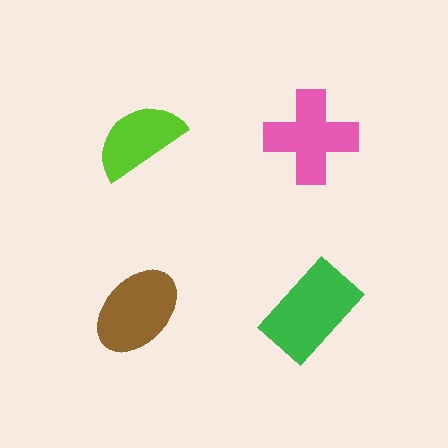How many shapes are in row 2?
2 shapes.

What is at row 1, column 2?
A pink cross.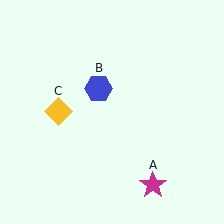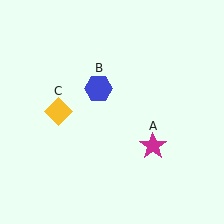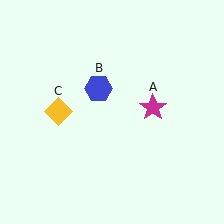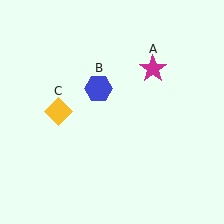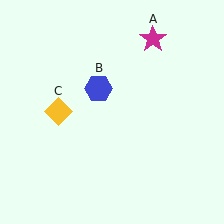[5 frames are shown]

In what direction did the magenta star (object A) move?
The magenta star (object A) moved up.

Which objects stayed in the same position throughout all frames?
Blue hexagon (object B) and yellow diamond (object C) remained stationary.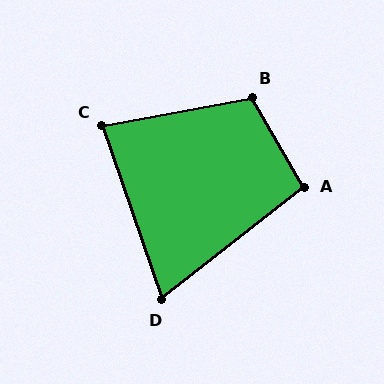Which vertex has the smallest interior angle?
D, at approximately 71 degrees.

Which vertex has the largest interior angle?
B, at approximately 109 degrees.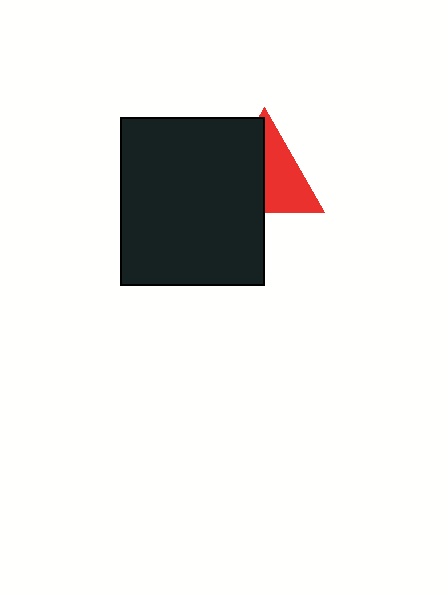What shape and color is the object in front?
The object in front is a black rectangle.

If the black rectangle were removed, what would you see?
You would see the complete red triangle.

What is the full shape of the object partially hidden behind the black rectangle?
The partially hidden object is a red triangle.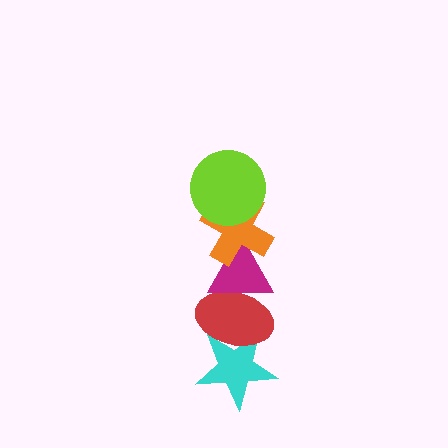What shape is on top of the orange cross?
The lime circle is on top of the orange cross.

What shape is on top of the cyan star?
The red ellipse is on top of the cyan star.